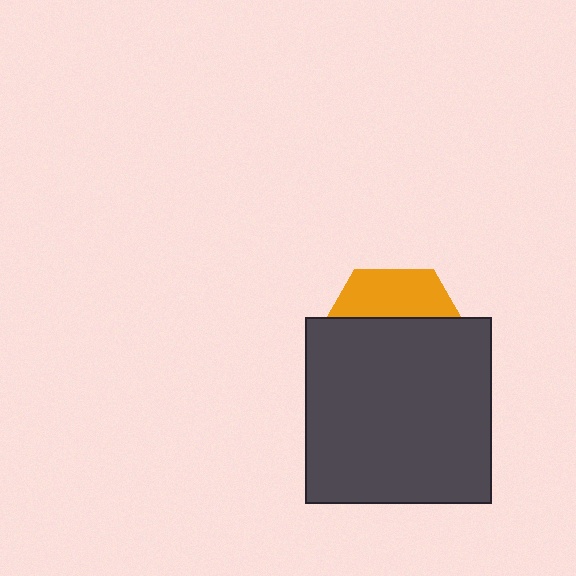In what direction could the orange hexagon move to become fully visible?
The orange hexagon could move up. That would shift it out from behind the dark gray square entirely.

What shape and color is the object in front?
The object in front is a dark gray square.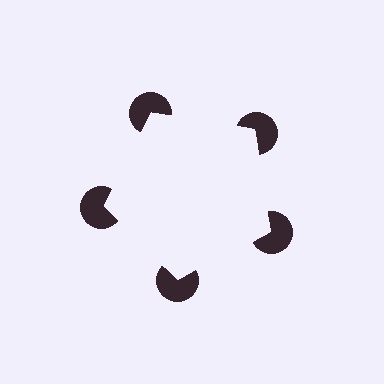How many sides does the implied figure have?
5 sides.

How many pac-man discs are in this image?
There are 5 — one at each vertex of the illusory pentagon.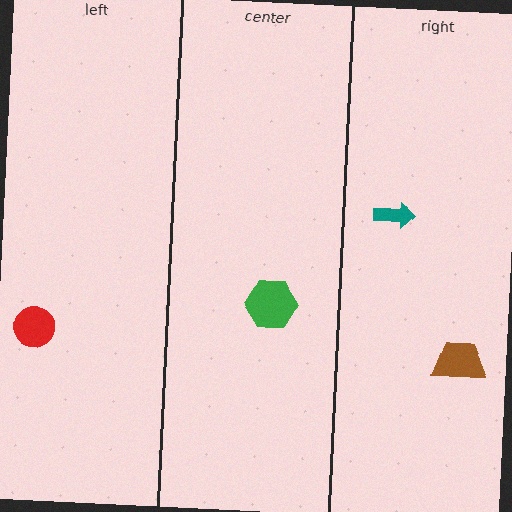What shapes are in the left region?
The red circle.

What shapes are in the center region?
The green hexagon.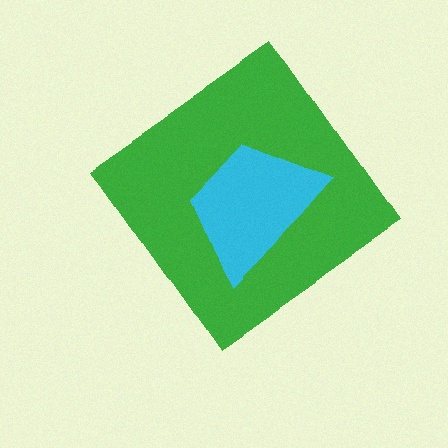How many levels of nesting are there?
2.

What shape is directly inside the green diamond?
The cyan trapezoid.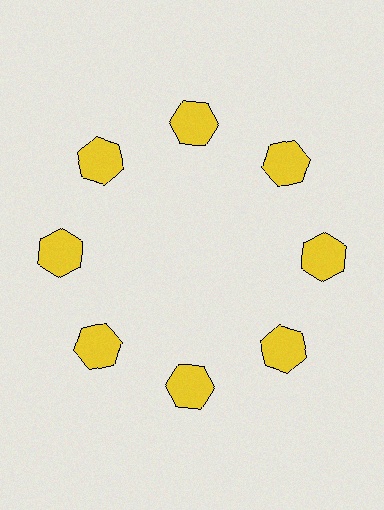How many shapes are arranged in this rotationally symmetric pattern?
There are 8 shapes, arranged in 8 groups of 1.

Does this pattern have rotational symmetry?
Yes, this pattern has 8-fold rotational symmetry. It looks the same after rotating 45 degrees around the center.